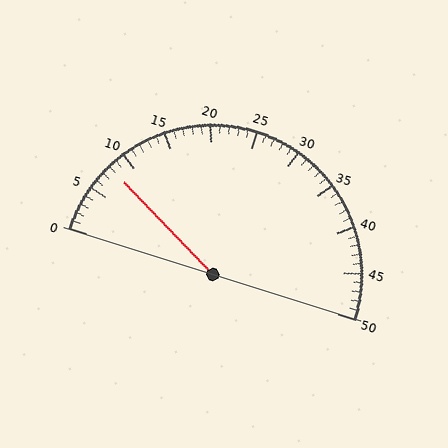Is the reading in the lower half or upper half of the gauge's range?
The reading is in the lower half of the range (0 to 50).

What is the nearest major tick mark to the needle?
The nearest major tick mark is 10.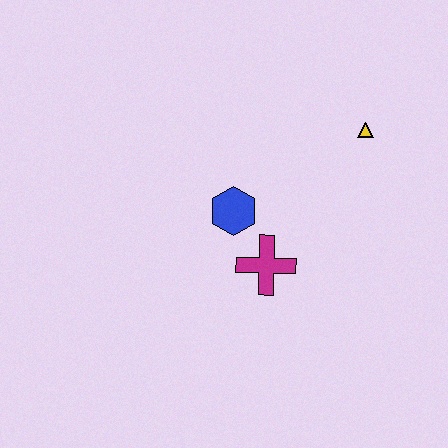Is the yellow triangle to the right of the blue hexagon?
Yes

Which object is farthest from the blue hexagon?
The yellow triangle is farthest from the blue hexagon.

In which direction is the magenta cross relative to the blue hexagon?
The magenta cross is below the blue hexagon.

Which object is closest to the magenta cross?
The blue hexagon is closest to the magenta cross.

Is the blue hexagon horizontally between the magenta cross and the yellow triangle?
No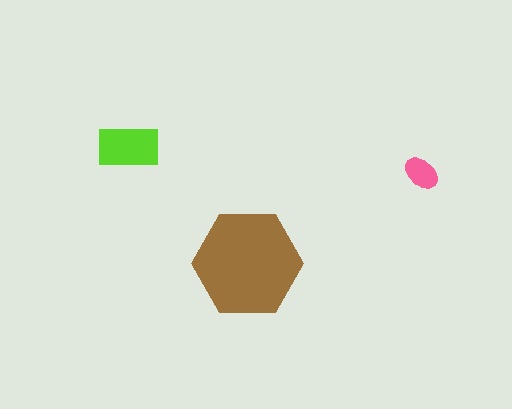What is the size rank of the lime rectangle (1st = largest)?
2nd.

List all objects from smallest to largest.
The pink ellipse, the lime rectangle, the brown hexagon.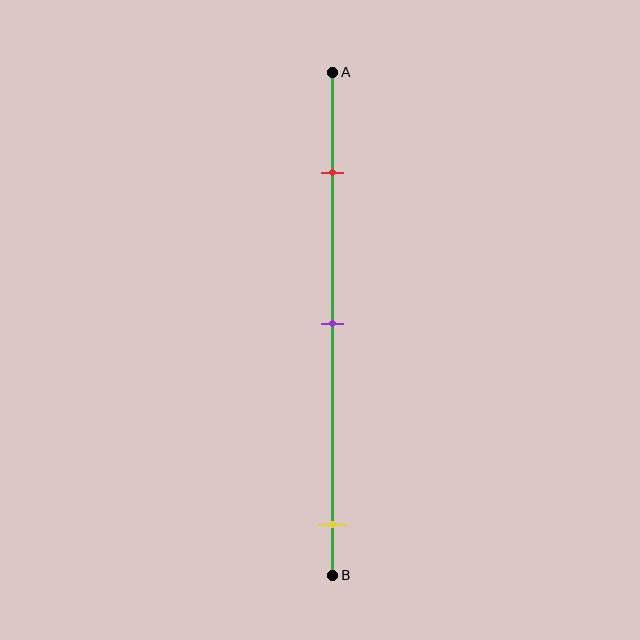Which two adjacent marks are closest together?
The red and purple marks are the closest adjacent pair.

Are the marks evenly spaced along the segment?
No, the marks are not evenly spaced.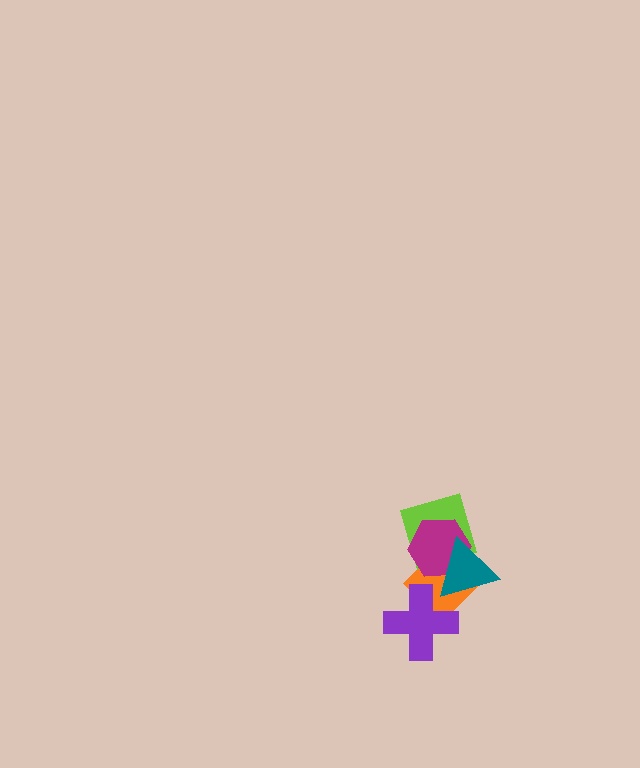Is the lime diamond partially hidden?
Yes, it is partially covered by another shape.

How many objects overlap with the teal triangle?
3 objects overlap with the teal triangle.